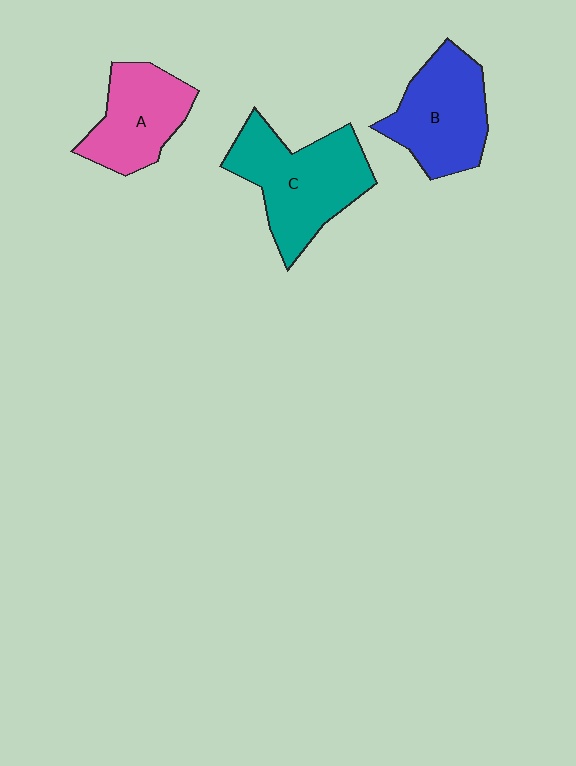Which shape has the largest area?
Shape C (teal).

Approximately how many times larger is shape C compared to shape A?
Approximately 1.4 times.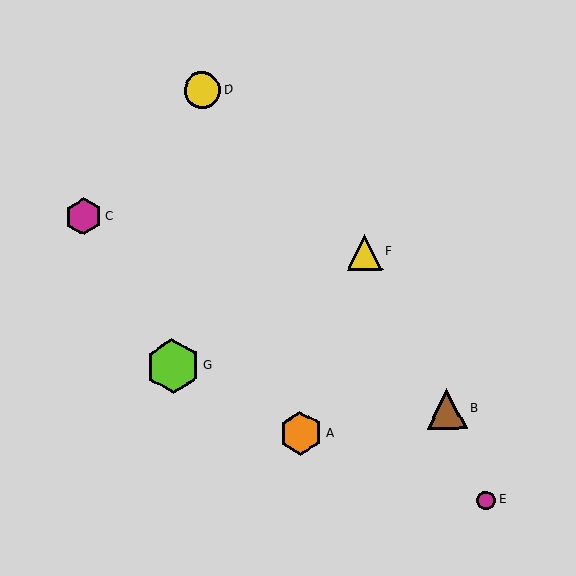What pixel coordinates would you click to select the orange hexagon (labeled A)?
Click at (301, 433) to select the orange hexagon A.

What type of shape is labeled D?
Shape D is a yellow circle.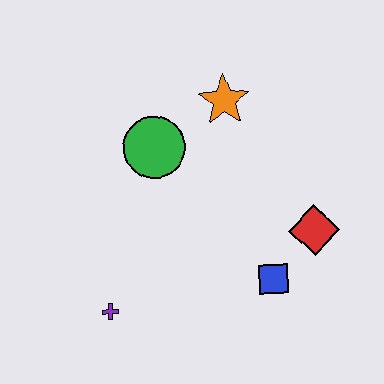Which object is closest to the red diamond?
The blue square is closest to the red diamond.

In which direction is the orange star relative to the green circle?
The orange star is to the right of the green circle.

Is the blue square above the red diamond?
No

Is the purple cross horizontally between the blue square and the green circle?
No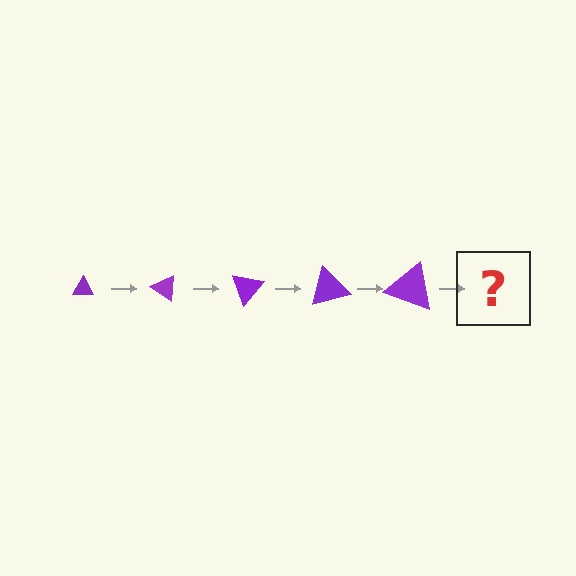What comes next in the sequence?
The next element should be a triangle, larger than the previous one and rotated 175 degrees from the start.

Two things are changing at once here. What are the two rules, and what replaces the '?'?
The two rules are that the triangle grows larger each step and it rotates 35 degrees each step. The '?' should be a triangle, larger than the previous one and rotated 175 degrees from the start.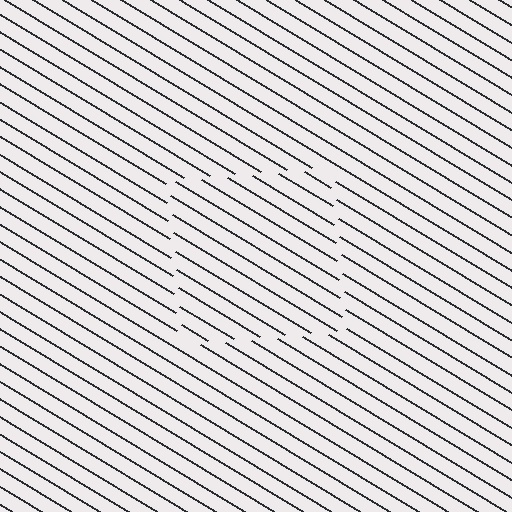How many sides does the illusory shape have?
4 sides — the line-ends trace a square.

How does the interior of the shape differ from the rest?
The interior of the shape contains the same grating, shifted by half a period — the contour is defined by the phase discontinuity where line-ends from the inner and outer gratings abut.